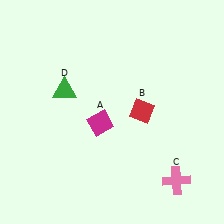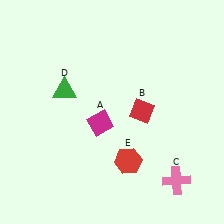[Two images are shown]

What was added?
A red hexagon (E) was added in Image 2.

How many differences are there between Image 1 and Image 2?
There is 1 difference between the two images.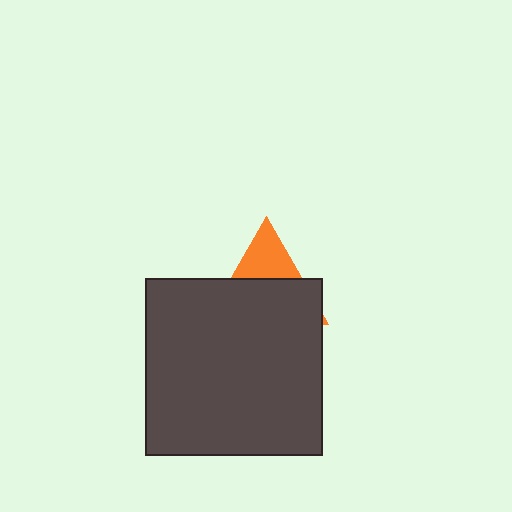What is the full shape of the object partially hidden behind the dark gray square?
The partially hidden object is an orange triangle.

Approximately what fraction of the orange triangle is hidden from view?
Roughly 68% of the orange triangle is hidden behind the dark gray square.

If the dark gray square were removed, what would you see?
You would see the complete orange triangle.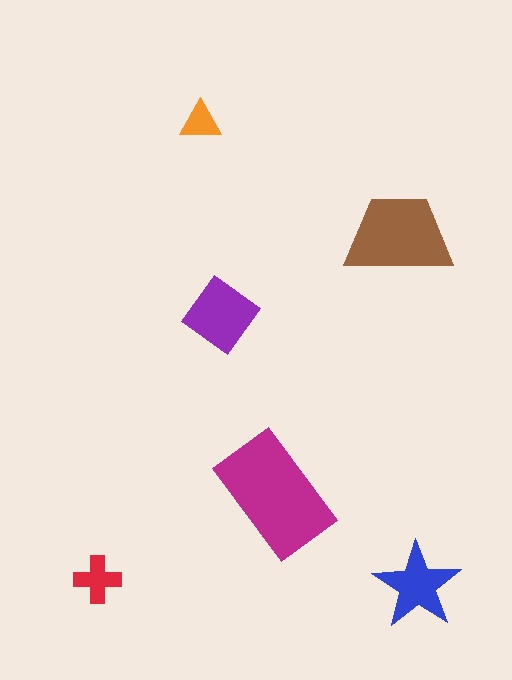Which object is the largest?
The magenta rectangle.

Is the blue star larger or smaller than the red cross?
Larger.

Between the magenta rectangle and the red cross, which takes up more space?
The magenta rectangle.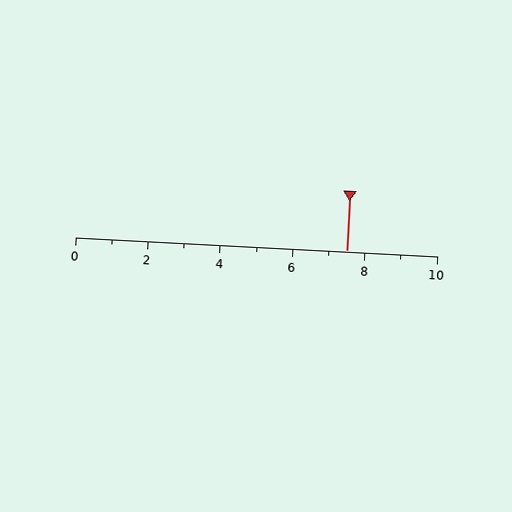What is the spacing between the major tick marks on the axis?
The major ticks are spaced 2 apart.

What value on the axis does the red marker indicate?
The marker indicates approximately 7.5.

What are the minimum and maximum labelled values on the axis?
The axis runs from 0 to 10.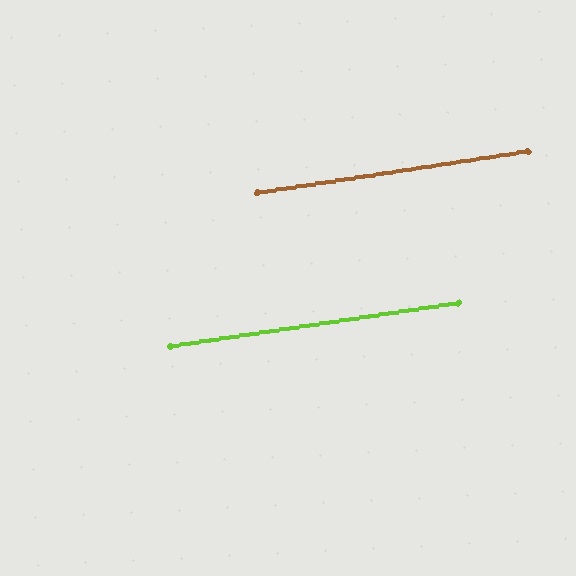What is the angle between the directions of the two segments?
Approximately 0 degrees.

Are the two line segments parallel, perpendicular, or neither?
Parallel — their directions differ by only 0.1°.